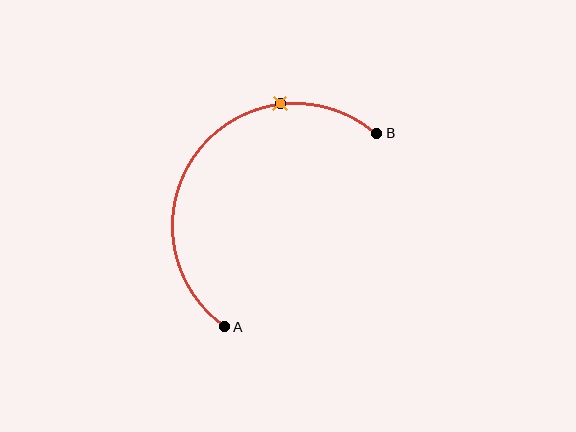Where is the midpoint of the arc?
The arc midpoint is the point on the curve farthest from the straight line joining A and B. It sits above and to the left of that line.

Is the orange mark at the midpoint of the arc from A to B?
No. The orange mark lies on the arc but is closer to endpoint B. The arc midpoint would be at the point on the curve equidistant along the arc from both A and B.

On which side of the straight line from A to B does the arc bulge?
The arc bulges above and to the left of the straight line connecting A and B.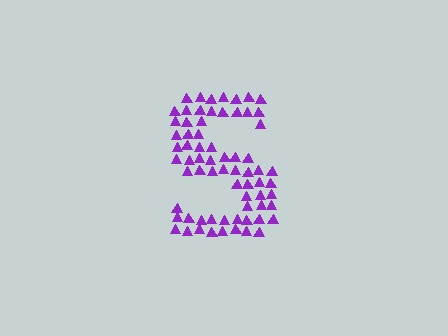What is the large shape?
The large shape is the letter S.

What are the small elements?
The small elements are triangles.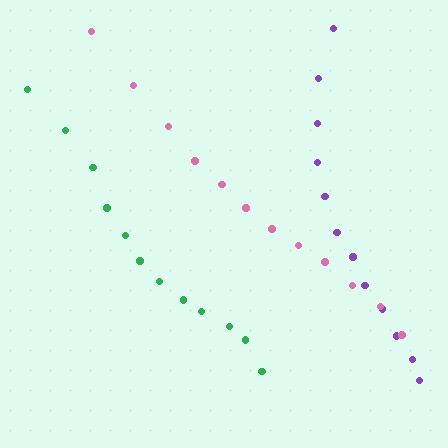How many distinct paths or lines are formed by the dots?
There are 3 distinct paths.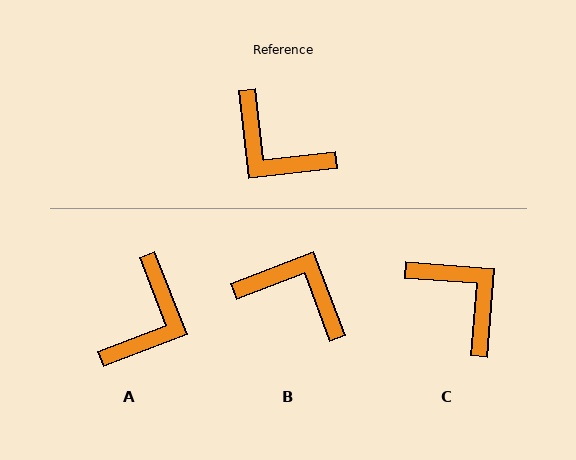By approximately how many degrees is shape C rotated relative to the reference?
Approximately 169 degrees counter-clockwise.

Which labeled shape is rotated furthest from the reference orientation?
C, about 169 degrees away.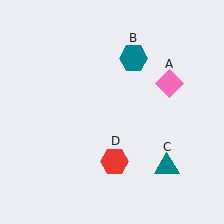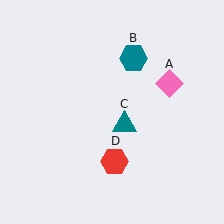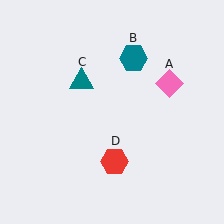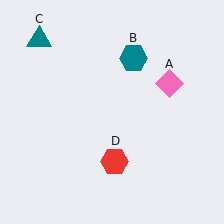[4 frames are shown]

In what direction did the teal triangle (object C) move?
The teal triangle (object C) moved up and to the left.